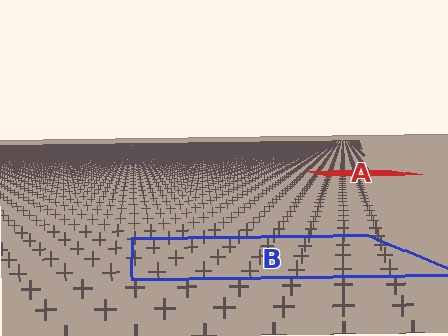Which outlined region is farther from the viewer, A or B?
Region A is farther from the viewer — the texture elements inside it appear smaller and more densely packed.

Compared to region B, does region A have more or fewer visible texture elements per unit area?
Region A has more texture elements per unit area — they are packed more densely because it is farther away.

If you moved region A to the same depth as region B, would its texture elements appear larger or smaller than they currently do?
They would appear larger. At a closer depth, the same texture elements are projected at a bigger on-screen size.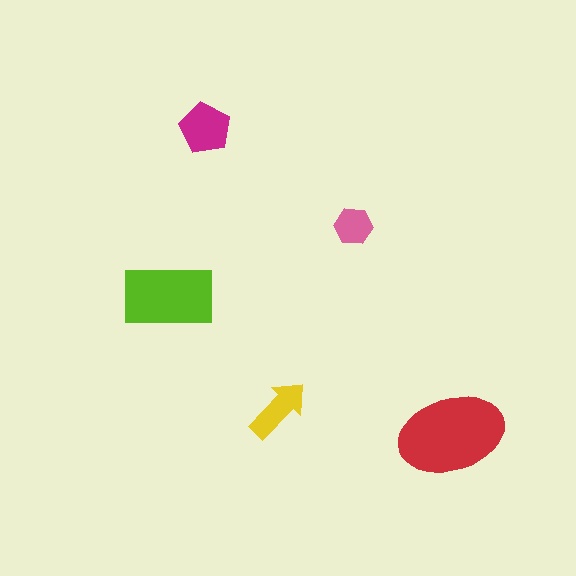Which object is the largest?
The red ellipse.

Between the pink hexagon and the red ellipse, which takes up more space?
The red ellipse.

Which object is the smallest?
The pink hexagon.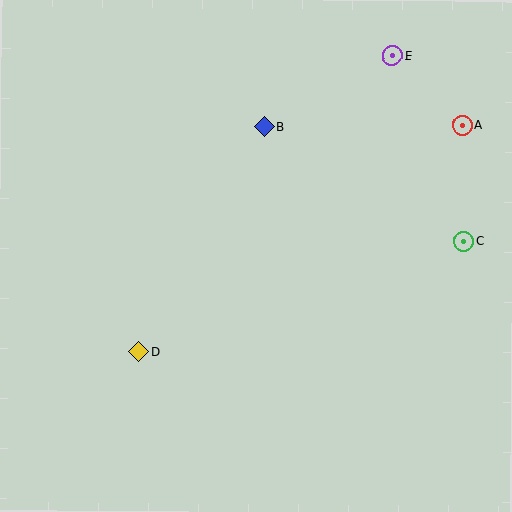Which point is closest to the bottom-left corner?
Point D is closest to the bottom-left corner.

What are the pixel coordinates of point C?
Point C is at (464, 241).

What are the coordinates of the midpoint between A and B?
The midpoint between A and B is at (363, 126).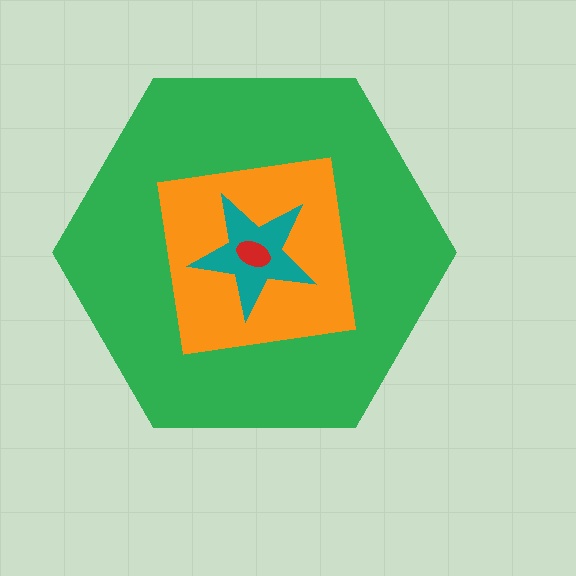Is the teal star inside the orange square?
Yes.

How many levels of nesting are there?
4.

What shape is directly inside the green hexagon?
The orange square.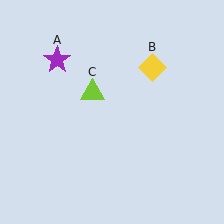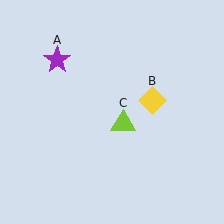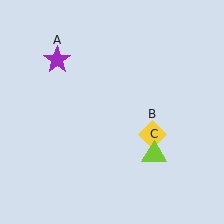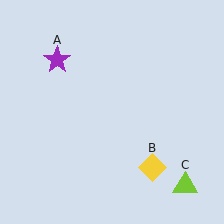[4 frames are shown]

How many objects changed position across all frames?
2 objects changed position: yellow diamond (object B), lime triangle (object C).